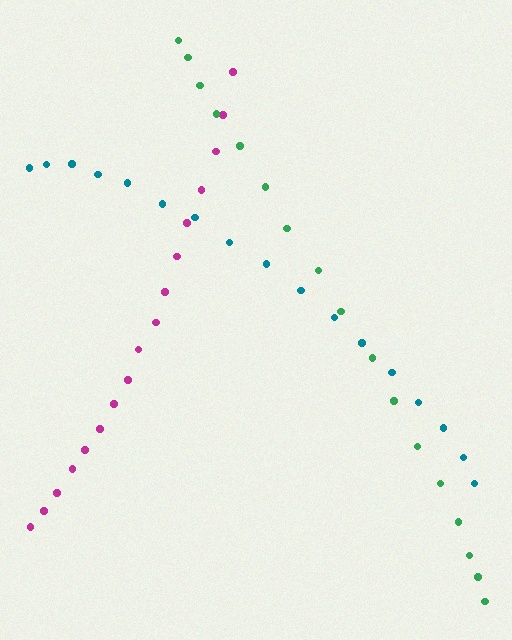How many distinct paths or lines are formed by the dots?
There are 3 distinct paths.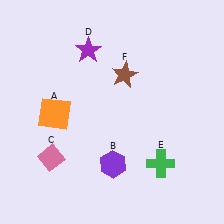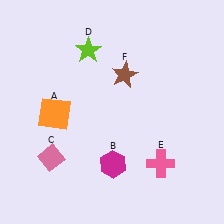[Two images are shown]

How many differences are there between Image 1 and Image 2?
There are 3 differences between the two images.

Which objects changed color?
B changed from purple to magenta. D changed from purple to lime. E changed from green to pink.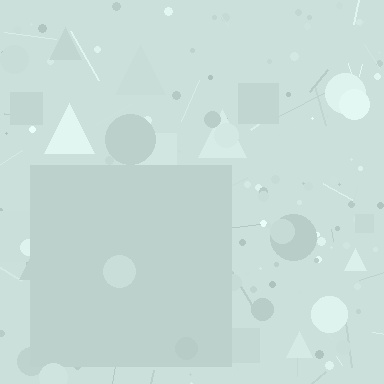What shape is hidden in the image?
A square is hidden in the image.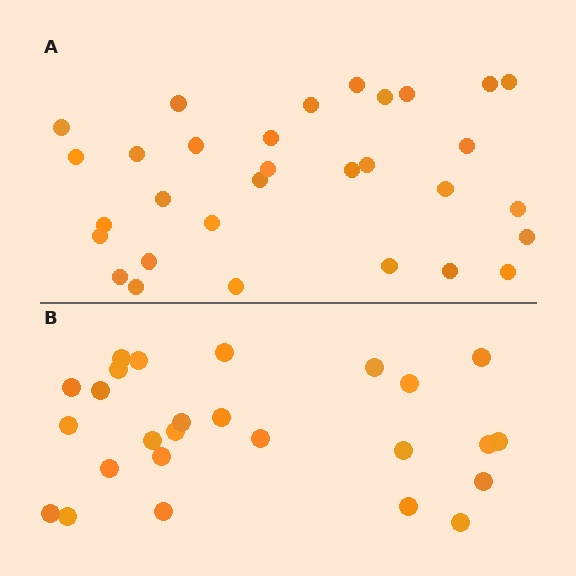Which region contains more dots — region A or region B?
Region A (the top region) has more dots.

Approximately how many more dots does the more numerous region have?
Region A has about 5 more dots than region B.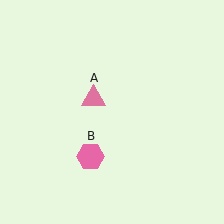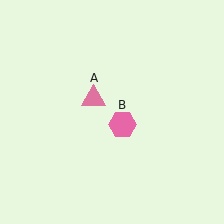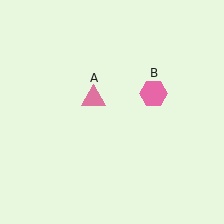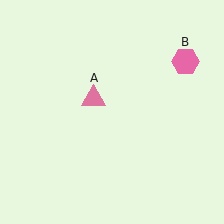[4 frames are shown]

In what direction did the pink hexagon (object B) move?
The pink hexagon (object B) moved up and to the right.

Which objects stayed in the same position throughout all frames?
Pink triangle (object A) remained stationary.